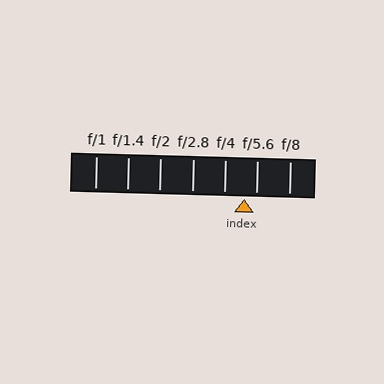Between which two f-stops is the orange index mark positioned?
The index mark is between f/4 and f/5.6.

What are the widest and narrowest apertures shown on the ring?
The widest aperture shown is f/1 and the narrowest is f/8.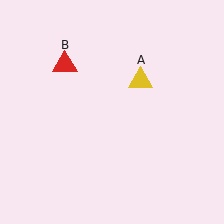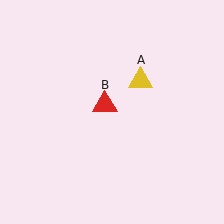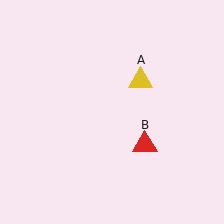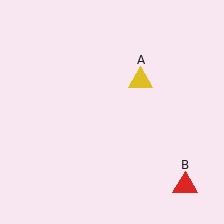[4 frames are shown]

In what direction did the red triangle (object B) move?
The red triangle (object B) moved down and to the right.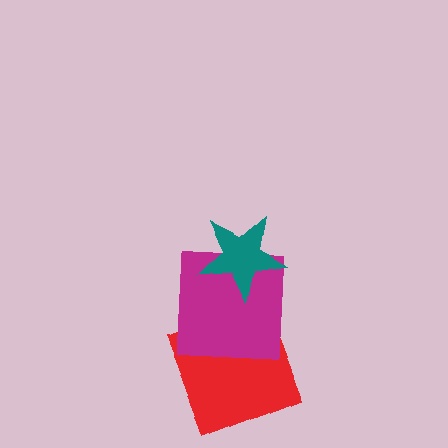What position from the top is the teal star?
The teal star is 1st from the top.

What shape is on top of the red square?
The magenta square is on top of the red square.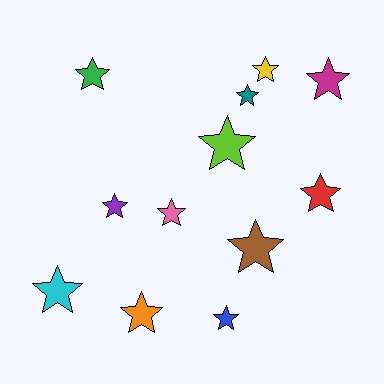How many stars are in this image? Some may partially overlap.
There are 12 stars.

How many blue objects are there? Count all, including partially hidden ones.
There is 1 blue object.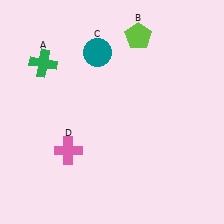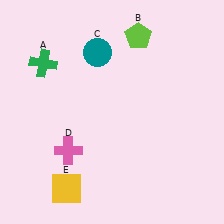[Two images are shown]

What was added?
A yellow square (E) was added in Image 2.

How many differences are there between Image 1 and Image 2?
There is 1 difference between the two images.